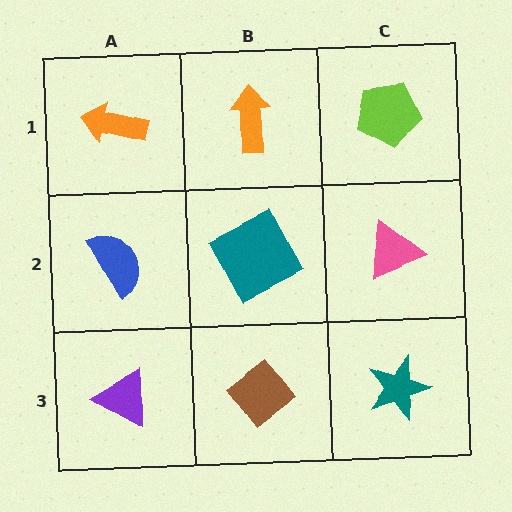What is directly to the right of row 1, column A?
An orange arrow.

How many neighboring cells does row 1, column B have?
3.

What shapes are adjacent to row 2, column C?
A lime pentagon (row 1, column C), a teal star (row 3, column C), a teal square (row 2, column B).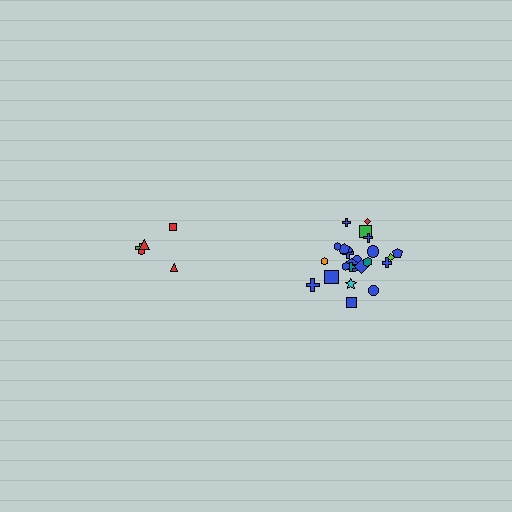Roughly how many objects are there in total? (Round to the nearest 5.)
Roughly 30 objects in total.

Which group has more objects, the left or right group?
The right group.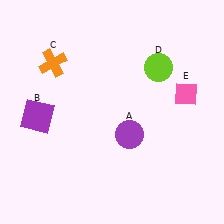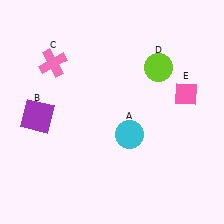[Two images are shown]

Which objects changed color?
A changed from purple to cyan. C changed from orange to pink.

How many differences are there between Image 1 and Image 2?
There are 2 differences between the two images.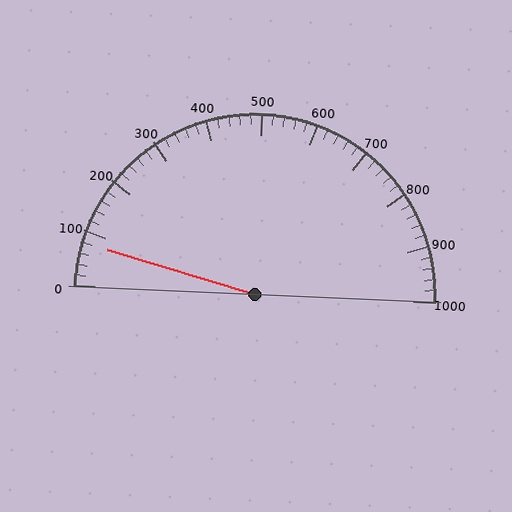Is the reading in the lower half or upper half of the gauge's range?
The reading is in the lower half of the range (0 to 1000).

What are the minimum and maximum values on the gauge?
The gauge ranges from 0 to 1000.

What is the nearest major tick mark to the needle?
The nearest major tick mark is 100.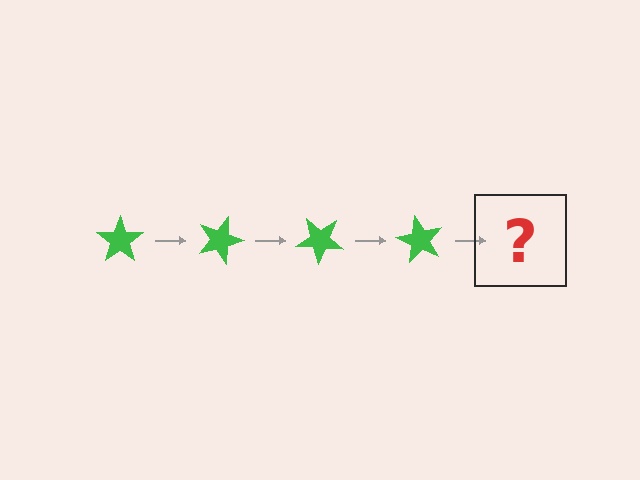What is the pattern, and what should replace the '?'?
The pattern is that the star rotates 20 degrees each step. The '?' should be a green star rotated 80 degrees.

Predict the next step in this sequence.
The next step is a green star rotated 80 degrees.